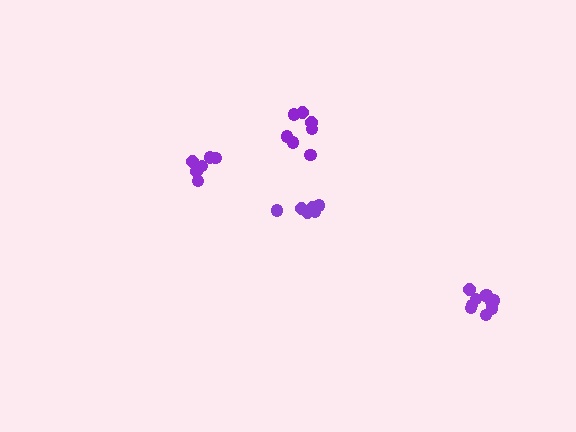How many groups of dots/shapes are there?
There are 4 groups.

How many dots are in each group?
Group 1: 6 dots, Group 2: 6 dots, Group 3: 10 dots, Group 4: 7 dots (29 total).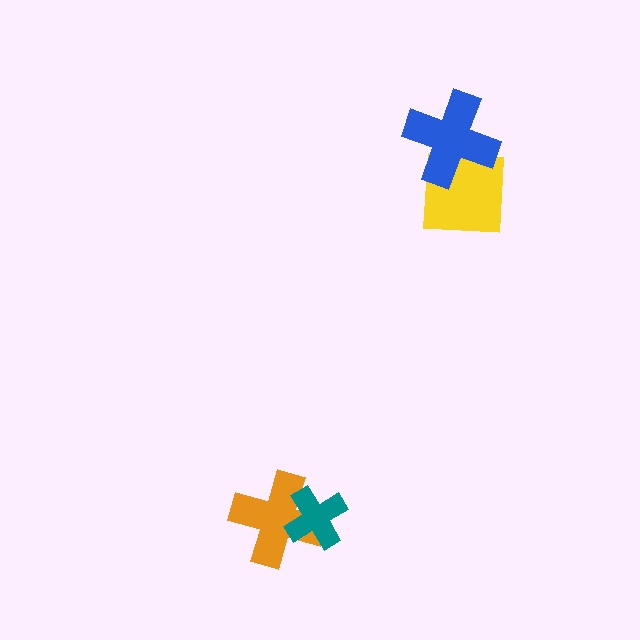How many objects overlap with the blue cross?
1 object overlaps with the blue cross.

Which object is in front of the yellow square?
The blue cross is in front of the yellow square.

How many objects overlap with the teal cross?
1 object overlaps with the teal cross.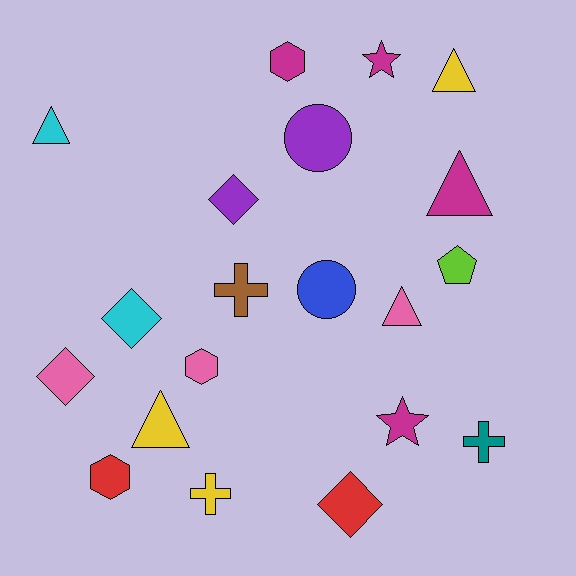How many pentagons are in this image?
There is 1 pentagon.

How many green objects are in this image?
There are no green objects.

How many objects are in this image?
There are 20 objects.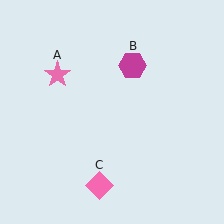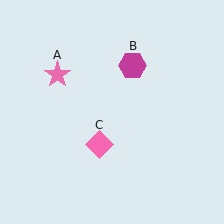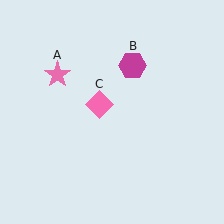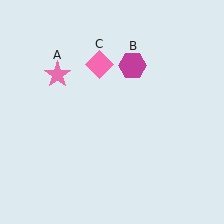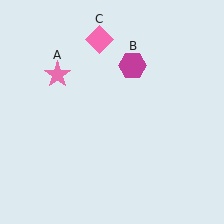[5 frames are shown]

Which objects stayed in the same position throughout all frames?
Pink star (object A) and magenta hexagon (object B) remained stationary.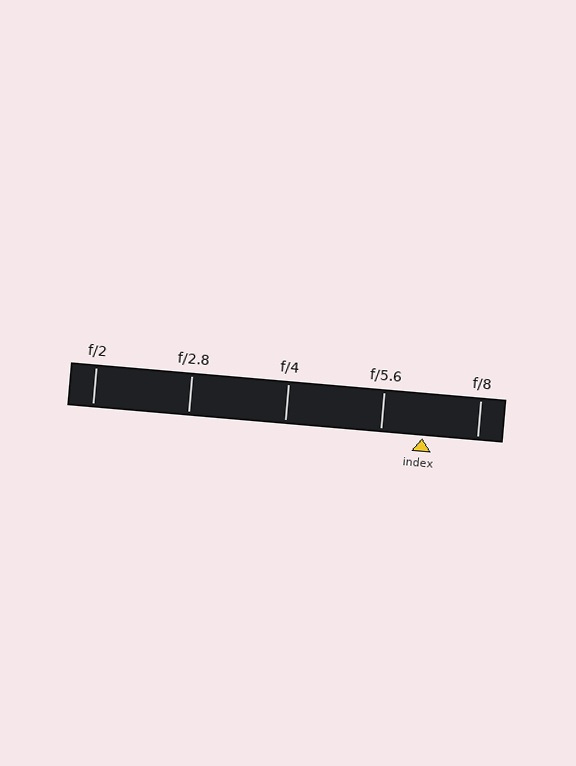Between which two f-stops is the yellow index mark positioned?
The index mark is between f/5.6 and f/8.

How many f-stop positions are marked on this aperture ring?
There are 5 f-stop positions marked.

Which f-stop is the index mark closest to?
The index mark is closest to f/5.6.